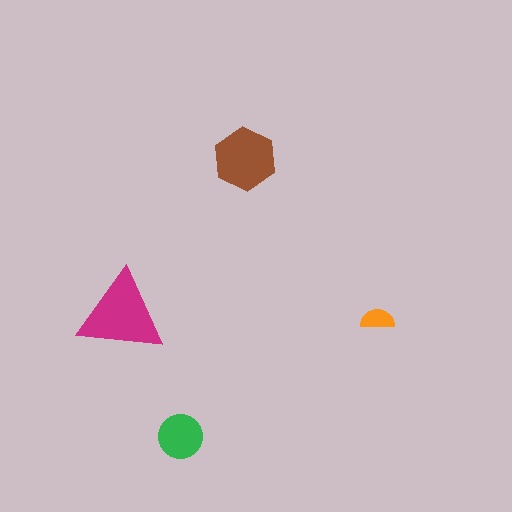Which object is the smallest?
The orange semicircle.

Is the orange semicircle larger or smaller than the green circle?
Smaller.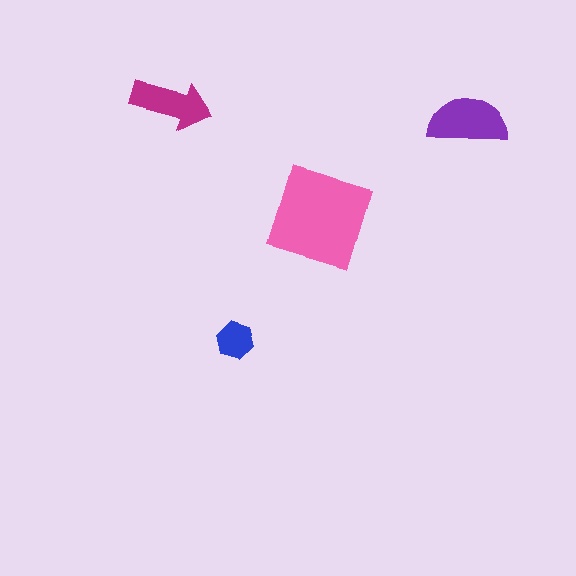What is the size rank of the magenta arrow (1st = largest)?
3rd.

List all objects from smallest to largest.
The blue hexagon, the magenta arrow, the purple semicircle, the pink square.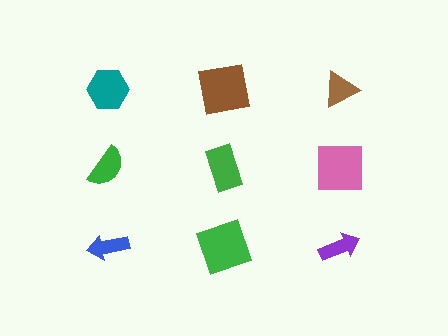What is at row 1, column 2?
A brown square.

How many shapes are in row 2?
3 shapes.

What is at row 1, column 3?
A brown triangle.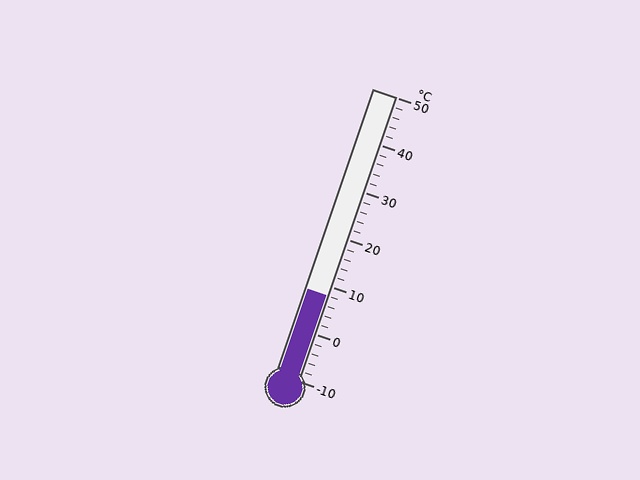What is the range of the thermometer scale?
The thermometer scale ranges from -10°C to 50°C.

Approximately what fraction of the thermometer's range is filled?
The thermometer is filled to approximately 30% of its range.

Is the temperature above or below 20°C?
The temperature is below 20°C.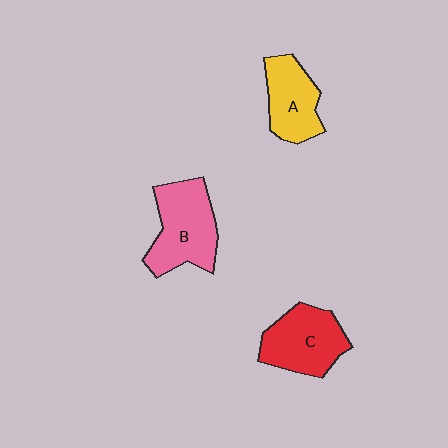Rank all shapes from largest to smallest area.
From largest to smallest: B (pink), C (red), A (yellow).